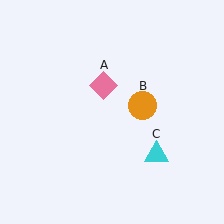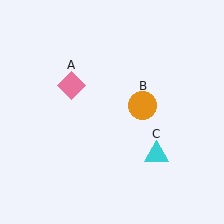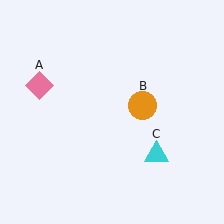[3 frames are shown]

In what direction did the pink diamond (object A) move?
The pink diamond (object A) moved left.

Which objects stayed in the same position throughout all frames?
Orange circle (object B) and cyan triangle (object C) remained stationary.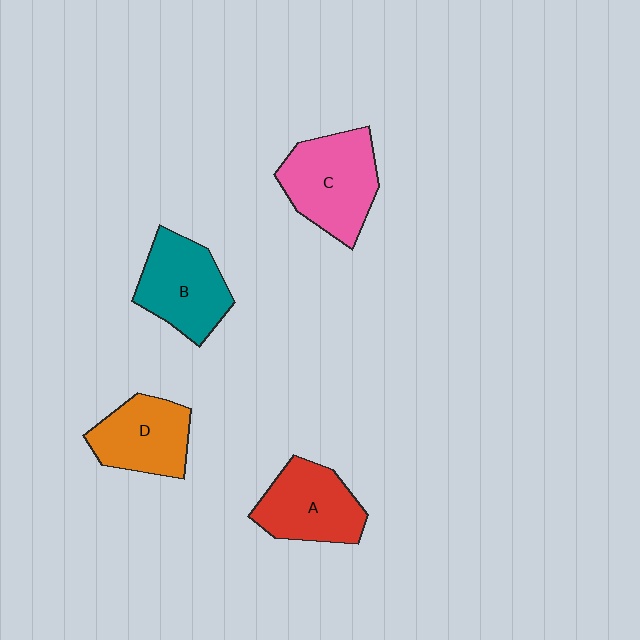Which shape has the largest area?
Shape C (pink).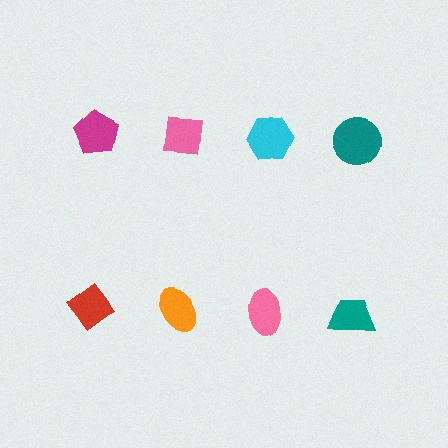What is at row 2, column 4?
A teal trapezoid.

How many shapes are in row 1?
4 shapes.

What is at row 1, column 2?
A pink square.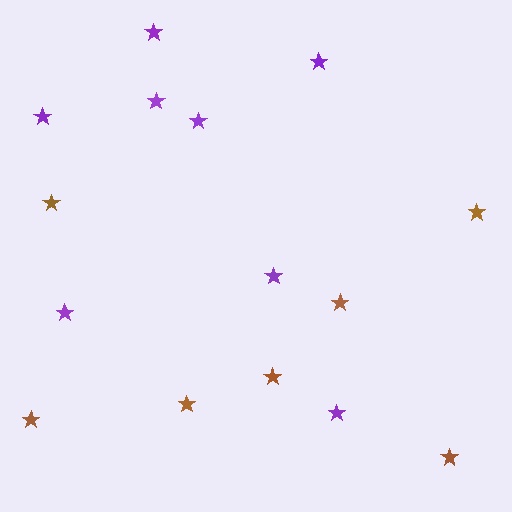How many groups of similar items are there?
There are 2 groups: one group of brown stars (7) and one group of purple stars (8).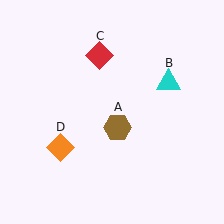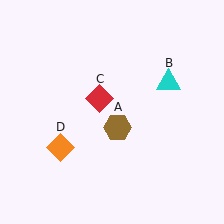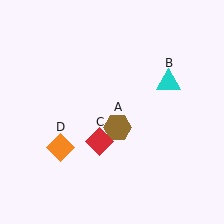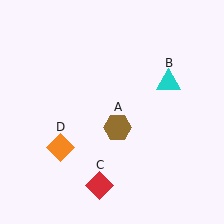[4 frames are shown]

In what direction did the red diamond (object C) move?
The red diamond (object C) moved down.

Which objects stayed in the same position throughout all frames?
Brown hexagon (object A) and cyan triangle (object B) and orange diamond (object D) remained stationary.